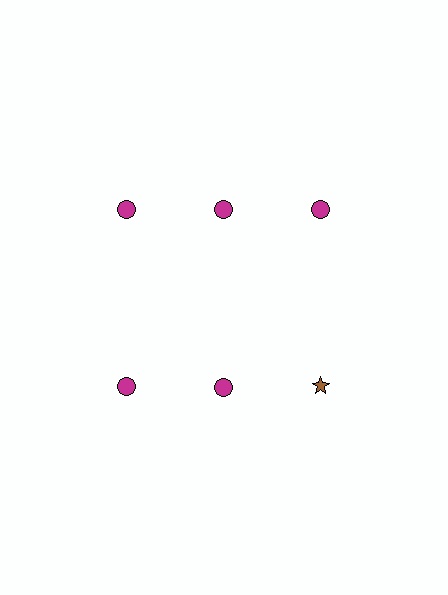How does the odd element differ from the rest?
It differs in both color (brown instead of magenta) and shape (star instead of circle).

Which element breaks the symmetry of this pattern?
The brown star in the second row, center column breaks the symmetry. All other shapes are magenta circles.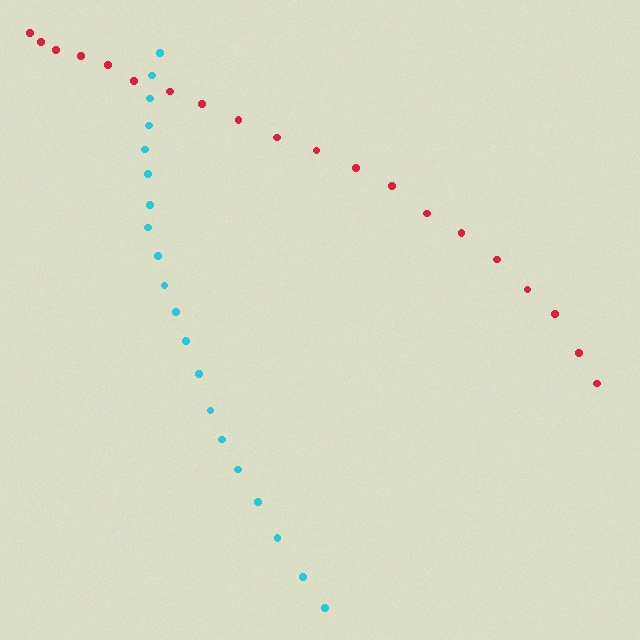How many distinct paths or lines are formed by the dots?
There are 2 distinct paths.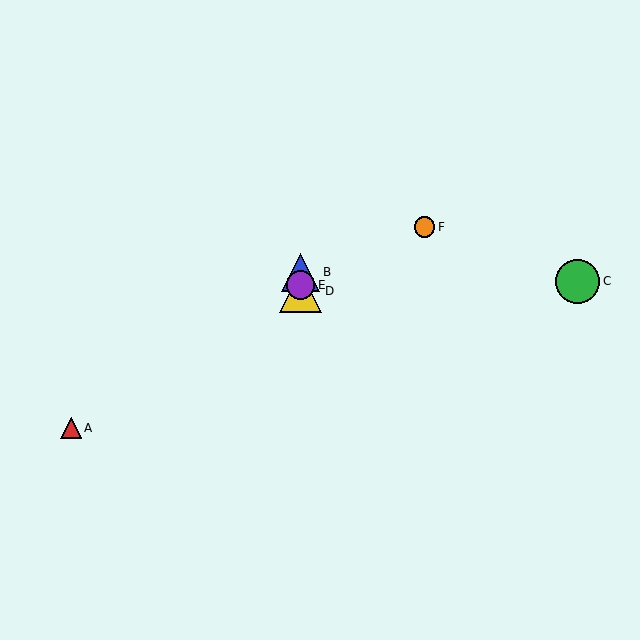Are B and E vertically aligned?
Yes, both are at x≈301.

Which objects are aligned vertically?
Objects B, D, E are aligned vertically.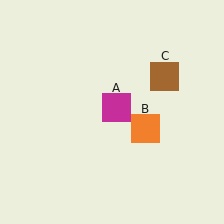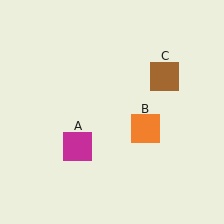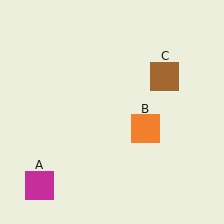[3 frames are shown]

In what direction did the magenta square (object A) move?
The magenta square (object A) moved down and to the left.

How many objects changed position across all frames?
1 object changed position: magenta square (object A).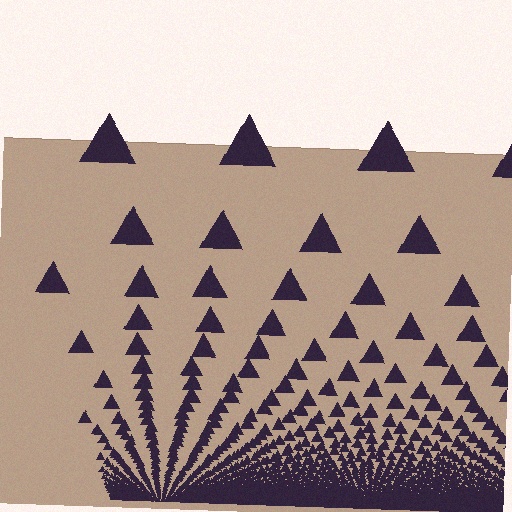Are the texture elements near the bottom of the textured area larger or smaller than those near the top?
Smaller. The gradient is inverted — elements near the bottom are smaller and denser.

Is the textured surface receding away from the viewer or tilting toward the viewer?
The surface appears to tilt toward the viewer. Texture elements get larger and sparser toward the top.